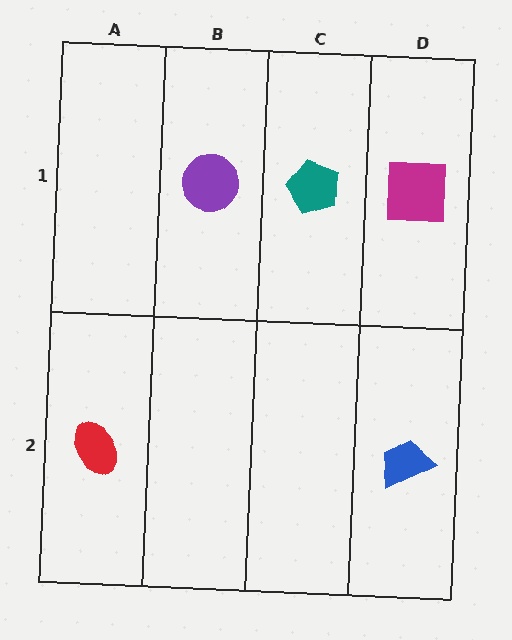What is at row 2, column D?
A blue trapezoid.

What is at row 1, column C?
A teal pentagon.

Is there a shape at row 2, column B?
No, that cell is empty.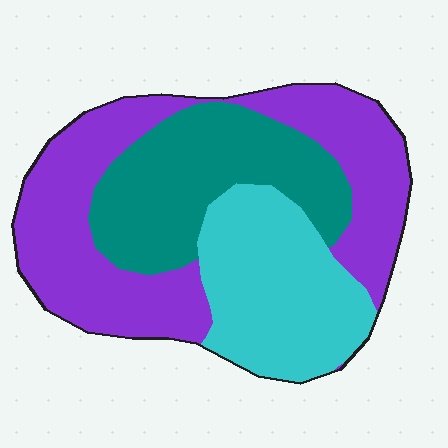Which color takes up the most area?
Purple, at roughly 45%.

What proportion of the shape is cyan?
Cyan covers 27% of the shape.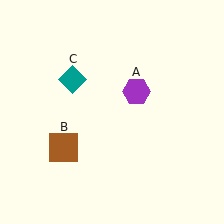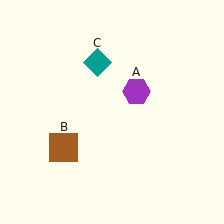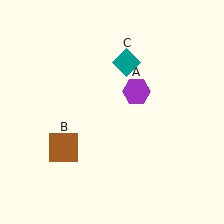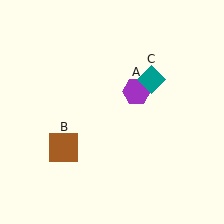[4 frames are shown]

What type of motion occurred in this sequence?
The teal diamond (object C) rotated clockwise around the center of the scene.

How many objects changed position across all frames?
1 object changed position: teal diamond (object C).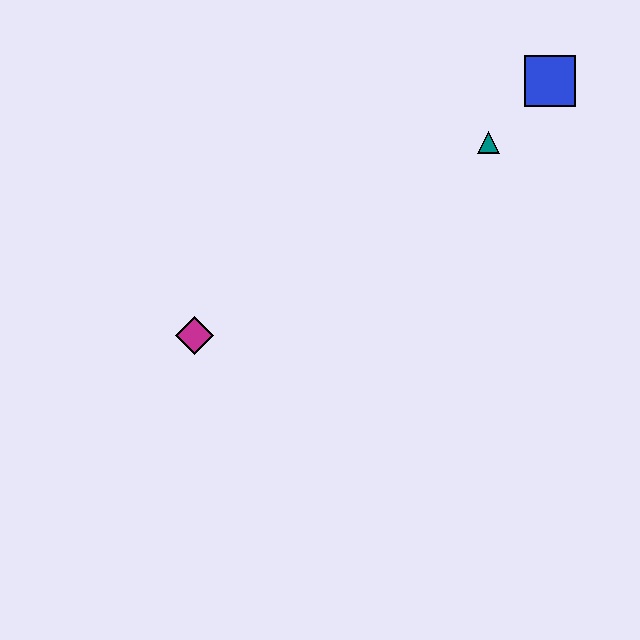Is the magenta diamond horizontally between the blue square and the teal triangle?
No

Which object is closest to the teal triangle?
The blue square is closest to the teal triangle.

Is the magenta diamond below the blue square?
Yes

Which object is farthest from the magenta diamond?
The blue square is farthest from the magenta diamond.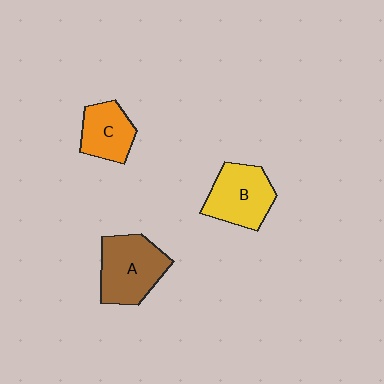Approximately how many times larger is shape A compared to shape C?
Approximately 1.5 times.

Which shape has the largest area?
Shape A (brown).